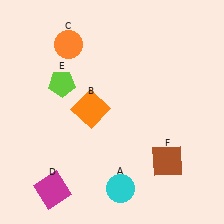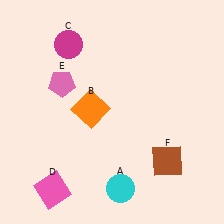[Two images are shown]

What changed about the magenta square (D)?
In Image 1, D is magenta. In Image 2, it changed to pink.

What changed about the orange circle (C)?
In Image 1, C is orange. In Image 2, it changed to magenta.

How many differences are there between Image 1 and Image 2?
There are 3 differences between the two images.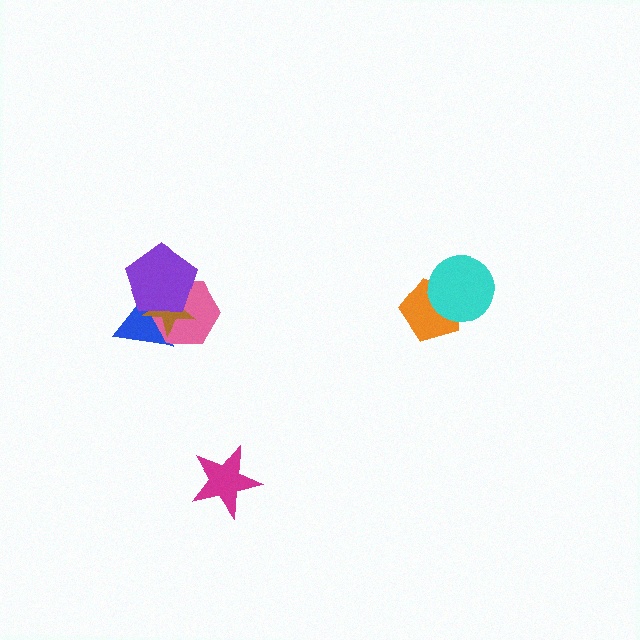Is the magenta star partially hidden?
No, no other shape covers it.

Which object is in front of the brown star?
The purple pentagon is in front of the brown star.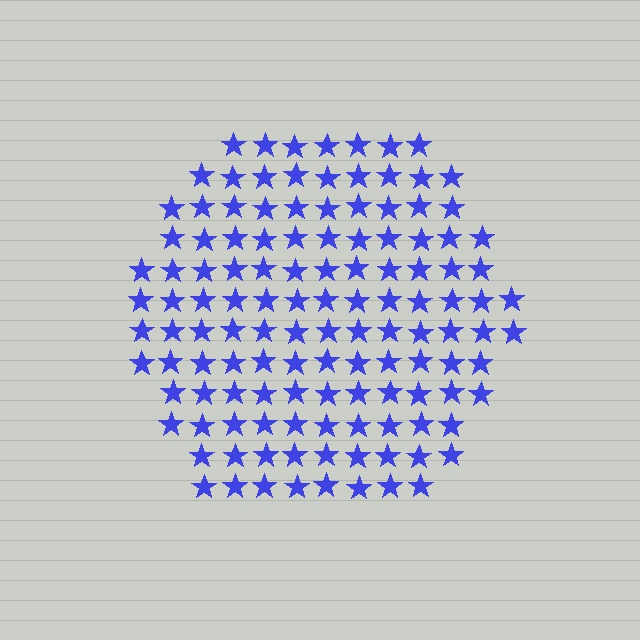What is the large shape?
The large shape is a hexagon.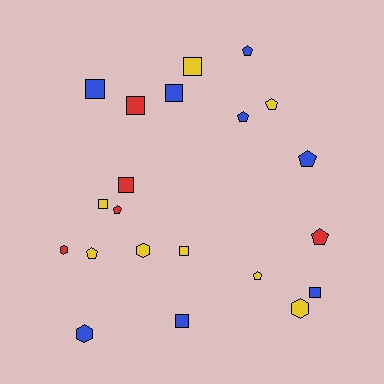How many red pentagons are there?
There are 2 red pentagons.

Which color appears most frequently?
Yellow, with 8 objects.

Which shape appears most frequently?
Square, with 9 objects.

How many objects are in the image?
There are 21 objects.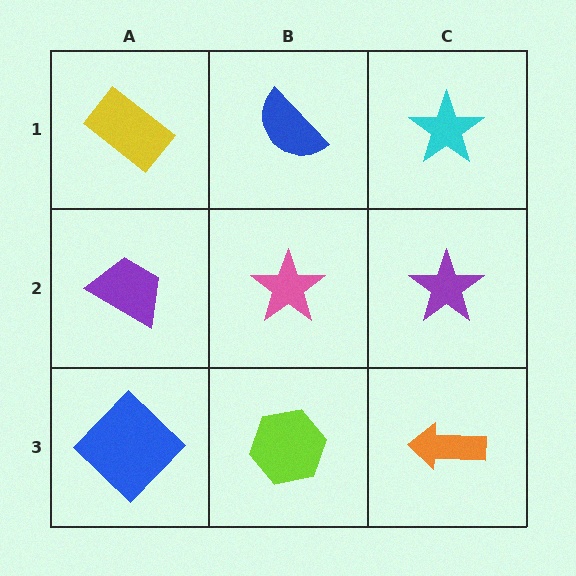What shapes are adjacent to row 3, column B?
A pink star (row 2, column B), a blue diamond (row 3, column A), an orange arrow (row 3, column C).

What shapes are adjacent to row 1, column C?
A purple star (row 2, column C), a blue semicircle (row 1, column B).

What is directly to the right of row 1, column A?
A blue semicircle.